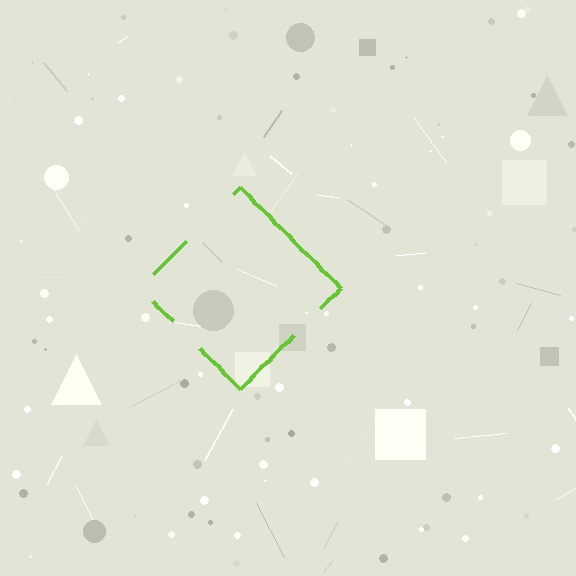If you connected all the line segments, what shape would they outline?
They would outline a diamond.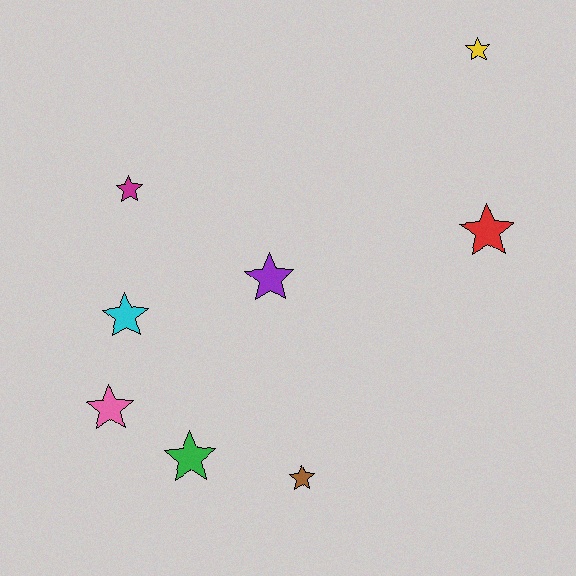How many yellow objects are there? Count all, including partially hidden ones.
There is 1 yellow object.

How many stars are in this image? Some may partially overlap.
There are 8 stars.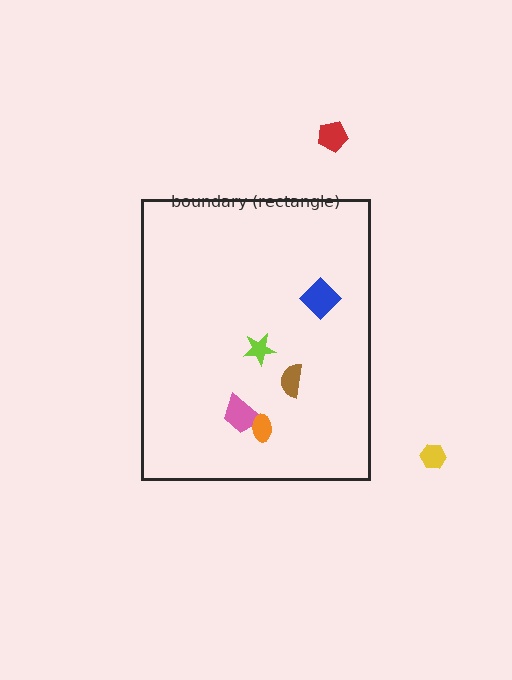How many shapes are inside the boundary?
5 inside, 2 outside.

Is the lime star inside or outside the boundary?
Inside.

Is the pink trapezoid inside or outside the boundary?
Inside.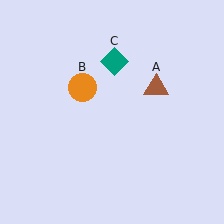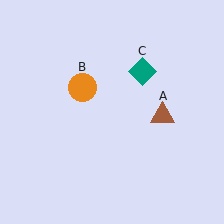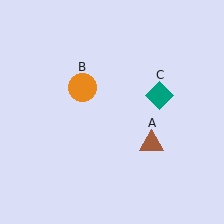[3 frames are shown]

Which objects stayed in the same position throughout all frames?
Orange circle (object B) remained stationary.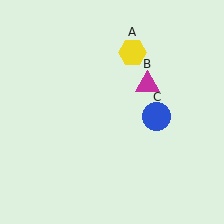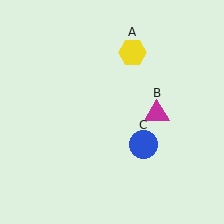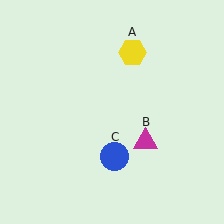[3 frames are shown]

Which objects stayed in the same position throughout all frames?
Yellow hexagon (object A) remained stationary.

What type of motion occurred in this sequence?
The magenta triangle (object B), blue circle (object C) rotated clockwise around the center of the scene.